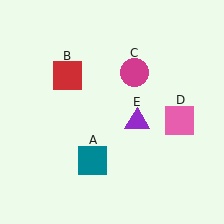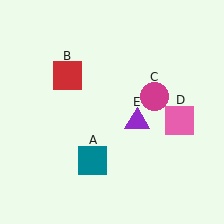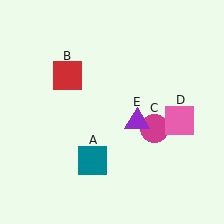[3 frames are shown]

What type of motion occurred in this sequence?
The magenta circle (object C) rotated clockwise around the center of the scene.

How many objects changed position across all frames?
1 object changed position: magenta circle (object C).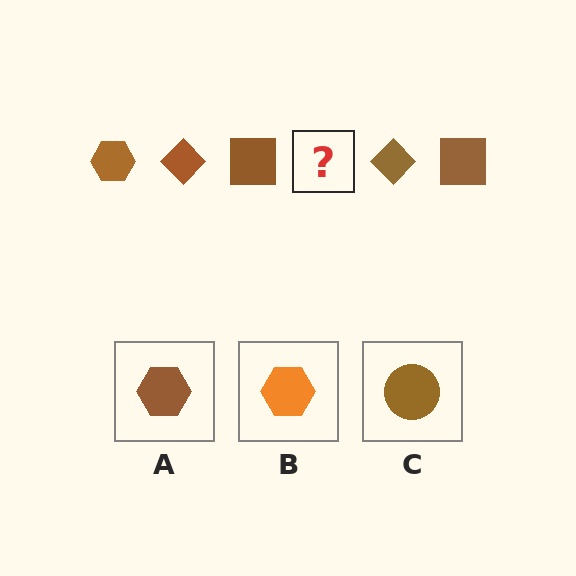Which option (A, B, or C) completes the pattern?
A.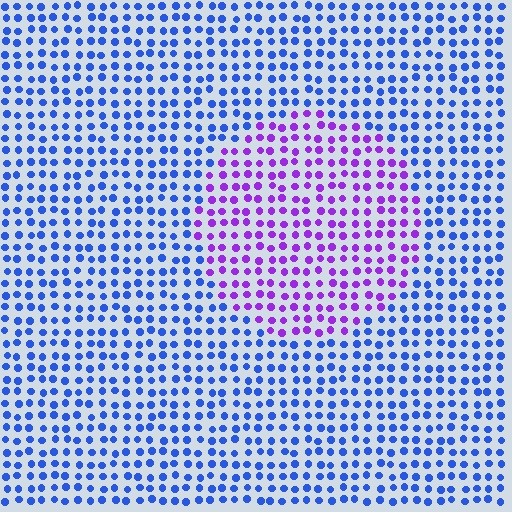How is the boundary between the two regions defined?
The boundary is defined purely by a slight shift in hue (about 54 degrees). Spacing, size, and orientation are identical on both sides.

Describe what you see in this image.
The image is filled with small blue elements in a uniform arrangement. A circle-shaped region is visible where the elements are tinted to a slightly different hue, forming a subtle color boundary.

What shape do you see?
I see a circle.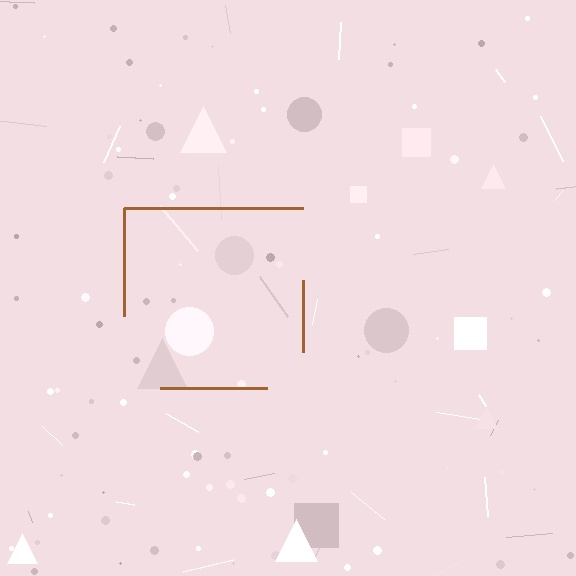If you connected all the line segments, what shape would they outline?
They would outline a square.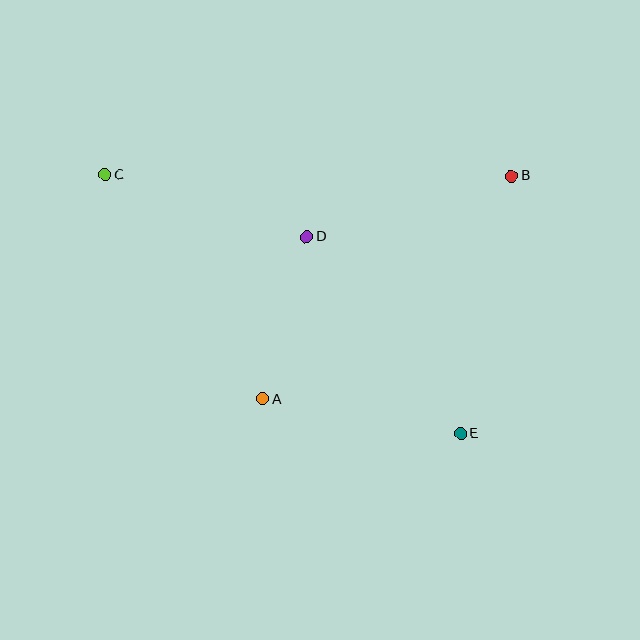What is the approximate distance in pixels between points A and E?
The distance between A and E is approximately 201 pixels.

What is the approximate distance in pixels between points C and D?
The distance between C and D is approximately 211 pixels.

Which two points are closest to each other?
Points A and D are closest to each other.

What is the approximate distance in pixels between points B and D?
The distance between B and D is approximately 214 pixels.